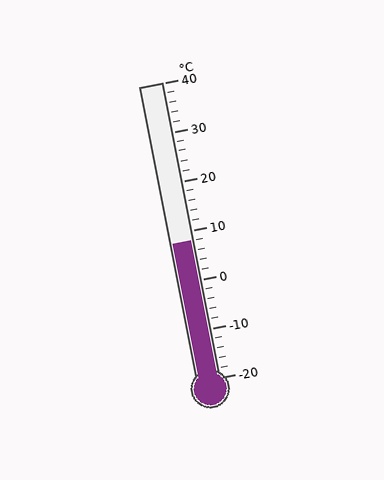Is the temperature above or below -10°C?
The temperature is above -10°C.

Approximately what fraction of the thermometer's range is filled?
The thermometer is filled to approximately 45% of its range.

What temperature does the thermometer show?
The thermometer shows approximately 8°C.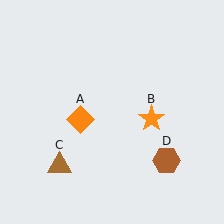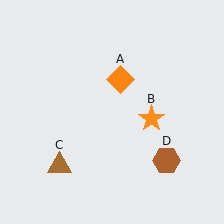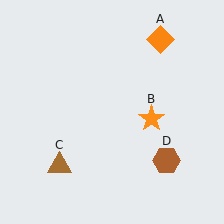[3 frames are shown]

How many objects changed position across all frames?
1 object changed position: orange diamond (object A).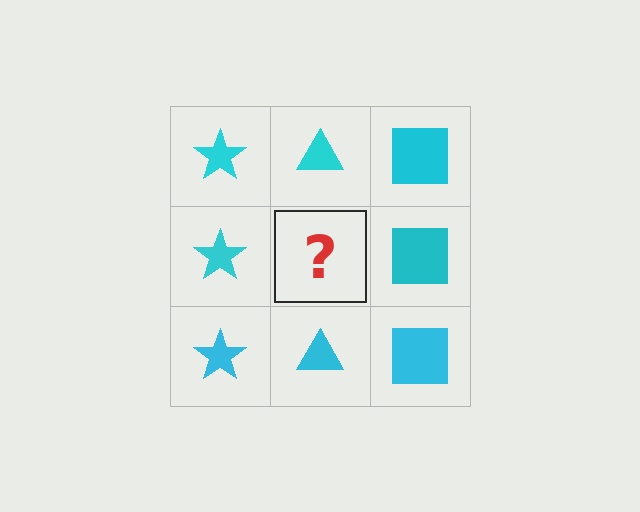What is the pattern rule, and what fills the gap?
The rule is that each column has a consistent shape. The gap should be filled with a cyan triangle.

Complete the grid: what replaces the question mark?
The question mark should be replaced with a cyan triangle.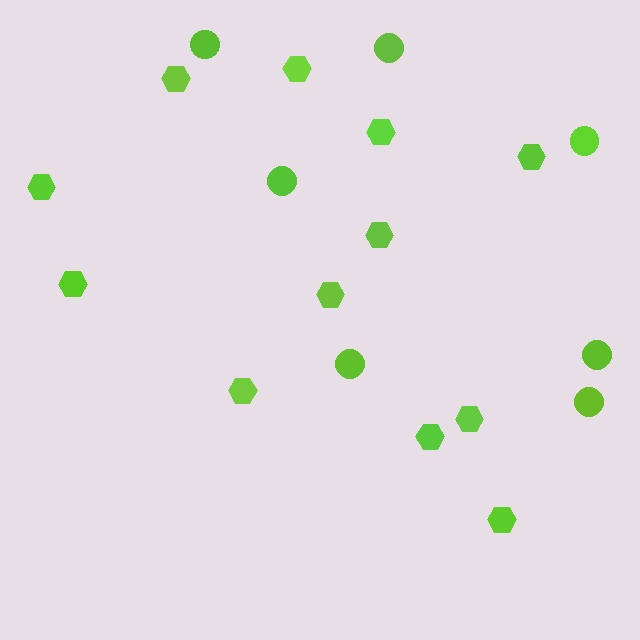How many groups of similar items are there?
There are 2 groups: one group of hexagons (12) and one group of circles (7).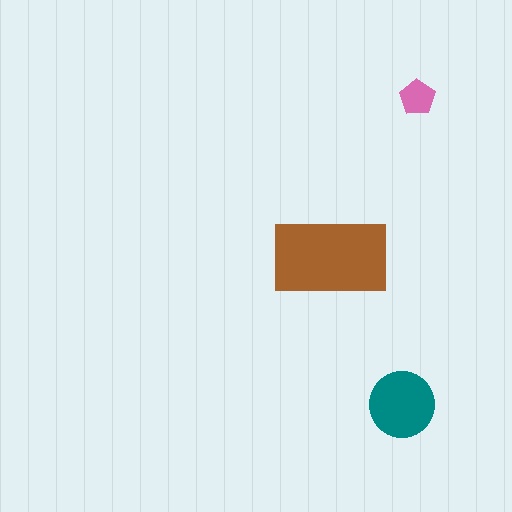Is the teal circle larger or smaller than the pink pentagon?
Larger.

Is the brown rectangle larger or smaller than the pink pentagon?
Larger.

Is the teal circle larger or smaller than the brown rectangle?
Smaller.